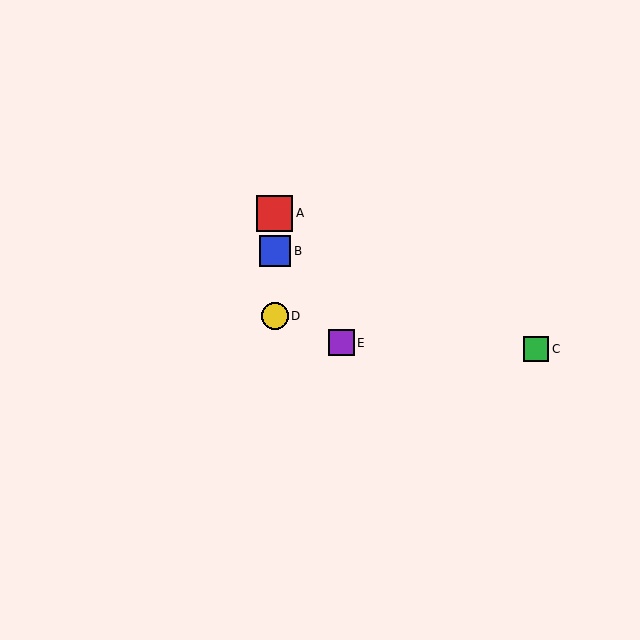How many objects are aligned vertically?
3 objects (A, B, D) are aligned vertically.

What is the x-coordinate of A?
Object A is at x≈275.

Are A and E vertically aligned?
No, A is at x≈275 and E is at x≈341.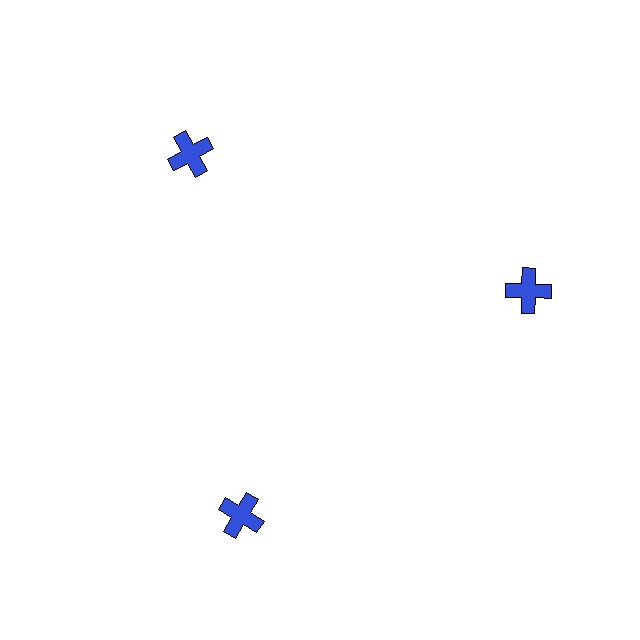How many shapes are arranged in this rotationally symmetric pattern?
There are 3 shapes, arranged in 3 groups of 1.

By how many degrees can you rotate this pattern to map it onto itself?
The pattern maps onto itself every 120 degrees of rotation.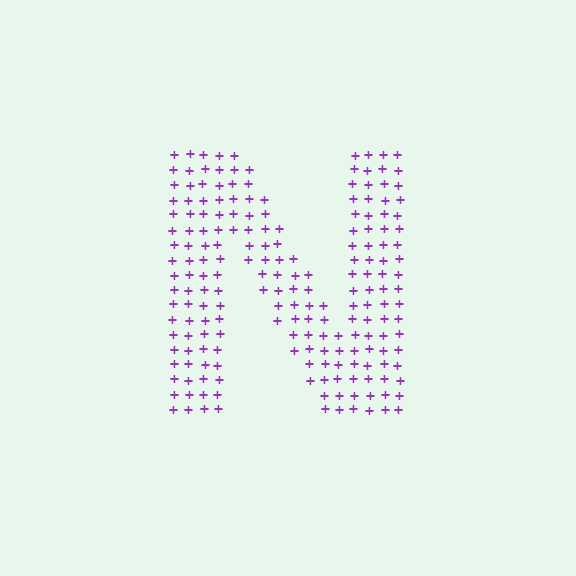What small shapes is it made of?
It is made of small plus signs.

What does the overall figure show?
The overall figure shows the letter N.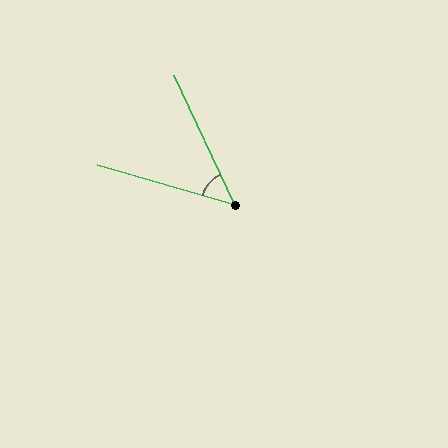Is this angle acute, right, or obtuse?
It is acute.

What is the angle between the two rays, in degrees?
Approximately 49 degrees.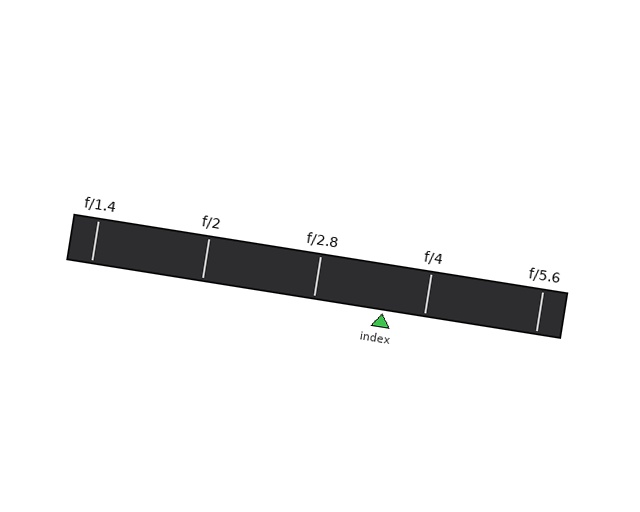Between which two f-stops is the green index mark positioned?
The index mark is between f/2.8 and f/4.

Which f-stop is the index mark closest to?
The index mark is closest to f/4.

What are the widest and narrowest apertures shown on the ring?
The widest aperture shown is f/1.4 and the narrowest is f/5.6.